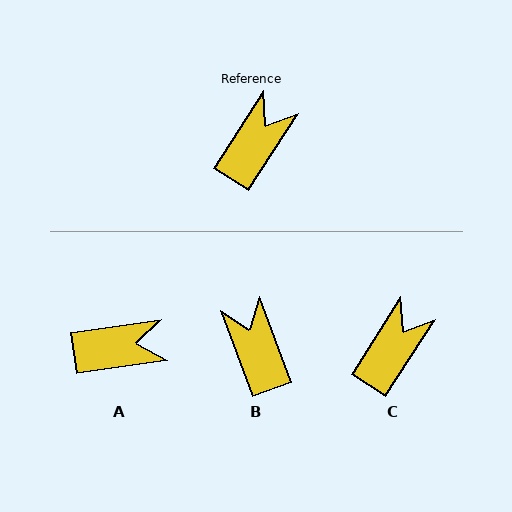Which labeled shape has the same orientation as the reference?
C.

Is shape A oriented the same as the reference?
No, it is off by about 49 degrees.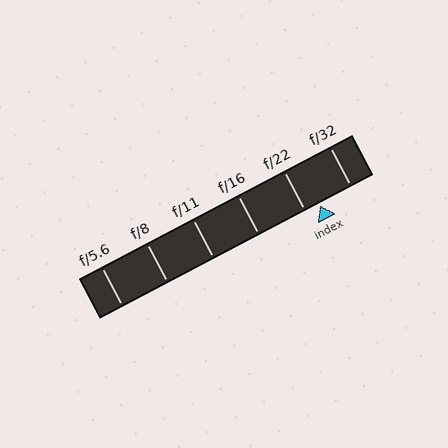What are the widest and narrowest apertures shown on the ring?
The widest aperture shown is f/5.6 and the narrowest is f/32.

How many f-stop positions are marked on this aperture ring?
There are 6 f-stop positions marked.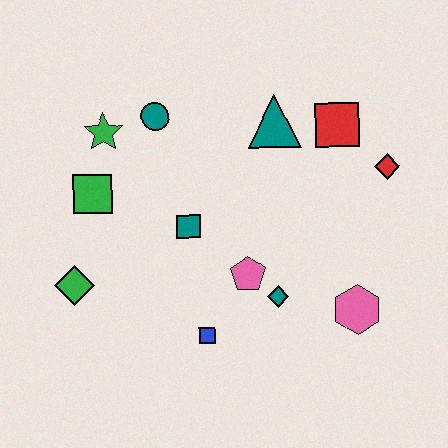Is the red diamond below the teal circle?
Yes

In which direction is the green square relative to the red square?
The green square is to the left of the red square.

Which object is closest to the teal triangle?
The red square is closest to the teal triangle.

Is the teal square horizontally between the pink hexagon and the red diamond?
No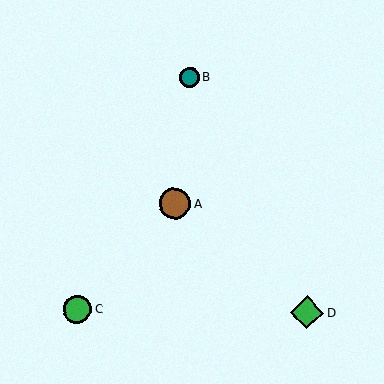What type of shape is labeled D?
Shape D is a green diamond.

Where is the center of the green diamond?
The center of the green diamond is at (307, 312).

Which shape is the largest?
The green diamond (labeled D) is the largest.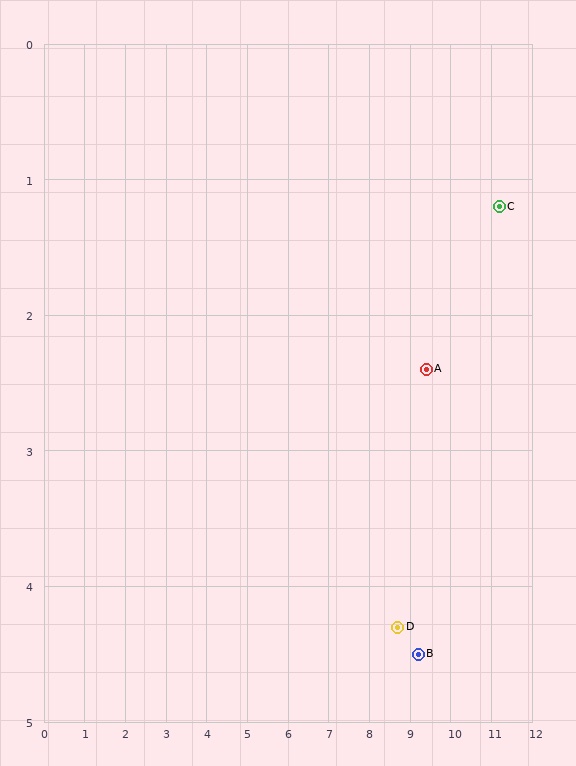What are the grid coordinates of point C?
Point C is at approximately (11.2, 1.2).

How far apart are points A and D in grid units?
Points A and D are about 2.0 grid units apart.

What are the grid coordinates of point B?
Point B is at approximately (9.2, 4.5).